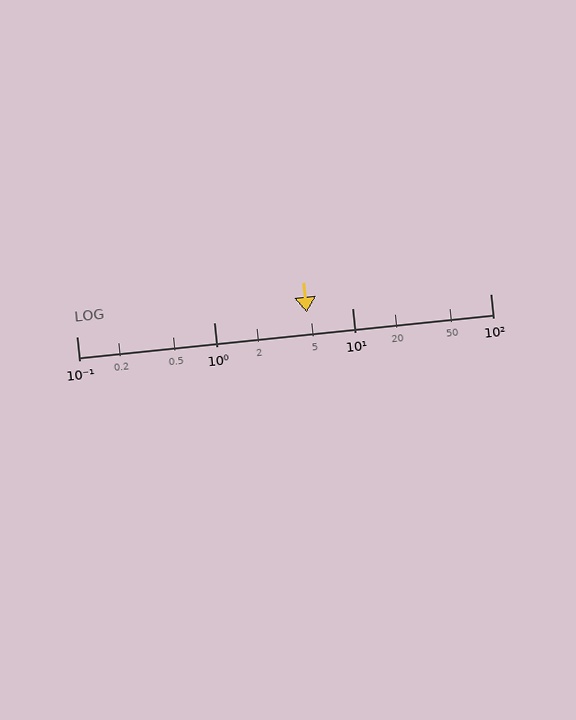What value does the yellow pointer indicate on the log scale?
The pointer indicates approximately 4.7.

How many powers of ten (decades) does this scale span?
The scale spans 3 decades, from 0.1 to 100.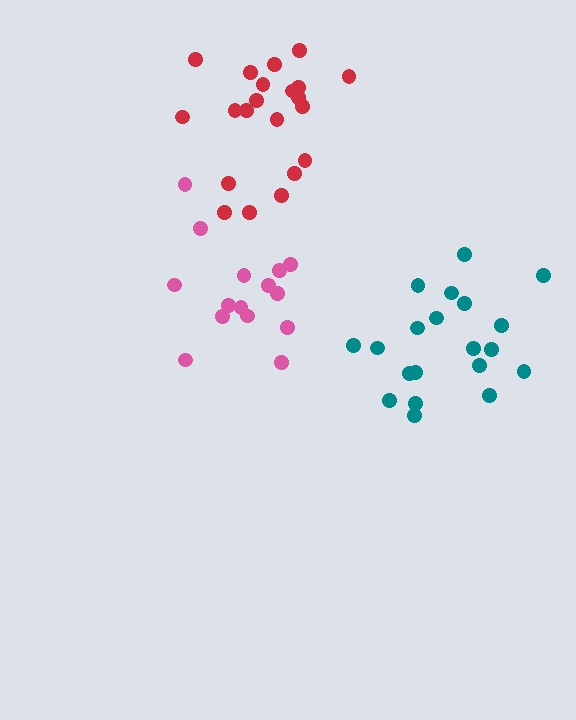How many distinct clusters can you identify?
There are 3 distinct clusters.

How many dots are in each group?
Group 1: 21 dots, Group 2: 15 dots, Group 3: 20 dots (56 total).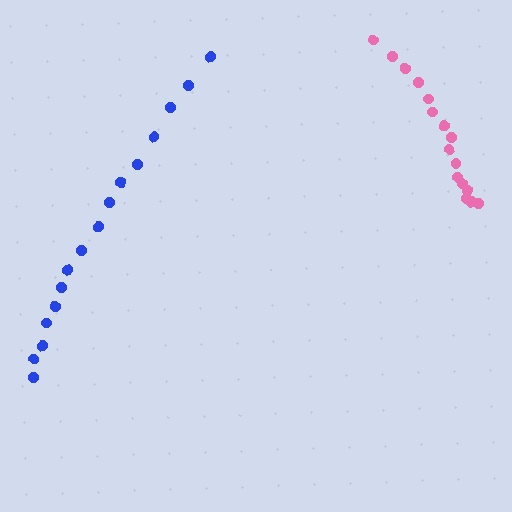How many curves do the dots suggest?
There are 2 distinct paths.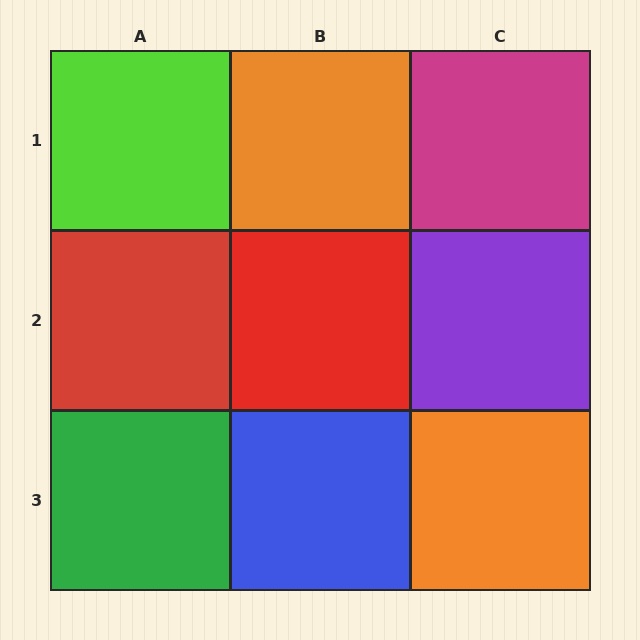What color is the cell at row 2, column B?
Red.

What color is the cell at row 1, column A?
Lime.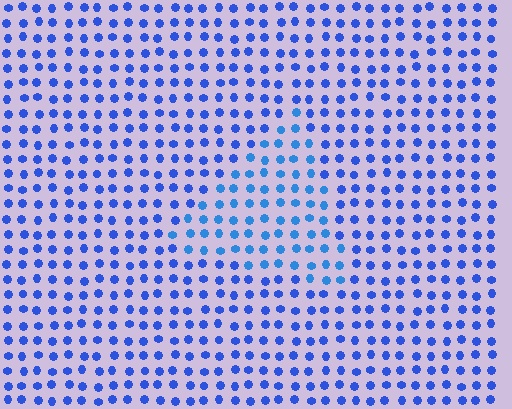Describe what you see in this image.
The image is filled with small blue elements in a uniform arrangement. A triangle-shaped region is visible where the elements are tinted to a slightly different hue, forming a subtle color boundary.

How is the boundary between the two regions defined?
The boundary is defined purely by a slight shift in hue (about 18 degrees). Spacing, size, and orientation are identical on both sides.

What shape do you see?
I see a triangle.